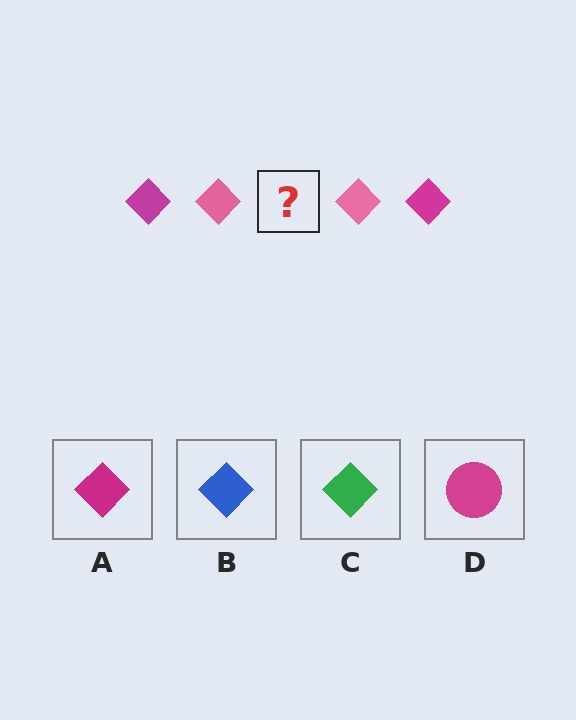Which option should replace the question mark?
Option A.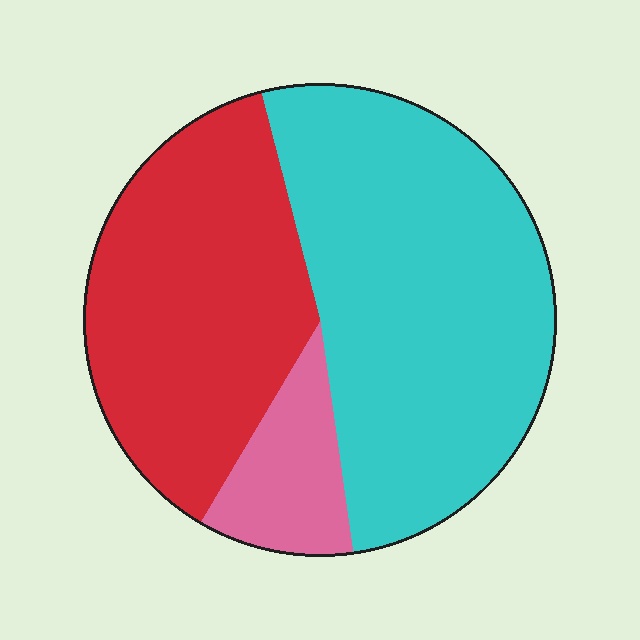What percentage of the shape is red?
Red covers around 40% of the shape.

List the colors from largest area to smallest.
From largest to smallest: cyan, red, pink.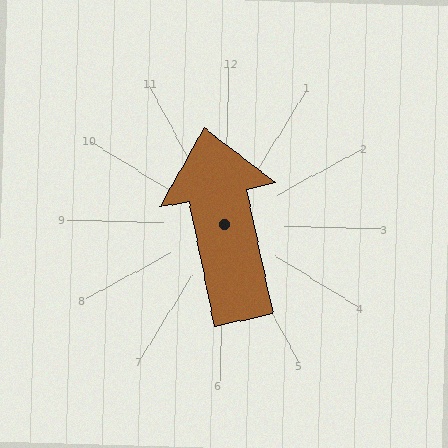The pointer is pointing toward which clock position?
Roughly 12 o'clock.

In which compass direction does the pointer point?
North.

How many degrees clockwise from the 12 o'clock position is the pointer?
Approximately 347 degrees.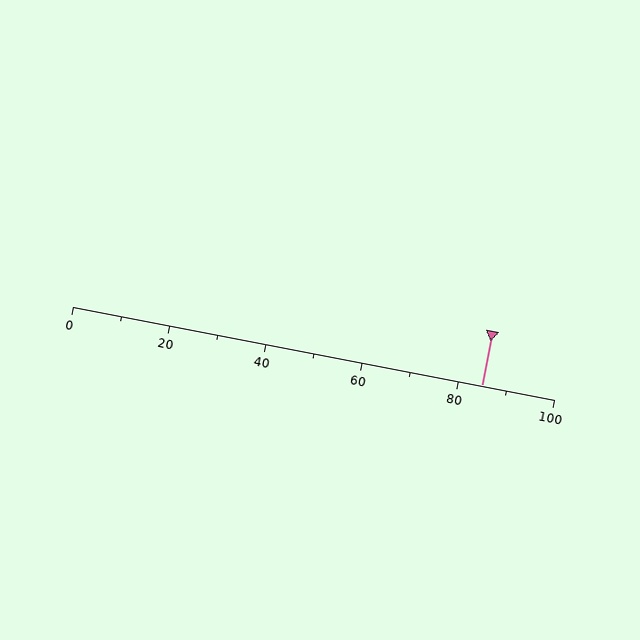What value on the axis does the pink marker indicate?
The marker indicates approximately 85.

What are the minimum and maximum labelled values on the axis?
The axis runs from 0 to 100.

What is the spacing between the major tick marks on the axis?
The major ticks are spaced 20 apart.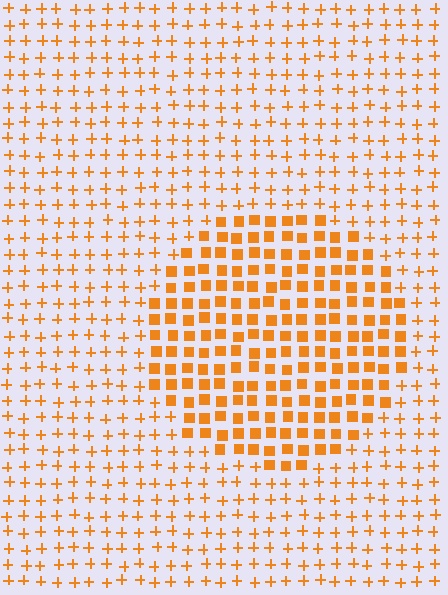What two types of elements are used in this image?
The image uses squares inside the circle region and plus signs outside it.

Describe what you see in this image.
The image is filled with small orange elements arranged in a uniform grid. A circle-shaped region contains squares, while the surrounding area contains plus signs. The boundary is defined purely by the change in element shape.